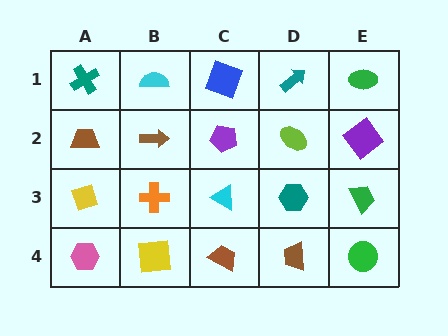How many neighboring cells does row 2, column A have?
3.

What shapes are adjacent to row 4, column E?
A green trapezoid (row 3, column E), a brown trapezoid (row 4, column D).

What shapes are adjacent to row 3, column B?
A brown arrow (row 2, column B), a yellow square (row 4, column B), a yellow diamond (row 3, column A), a cyan triangle (row 3, column C).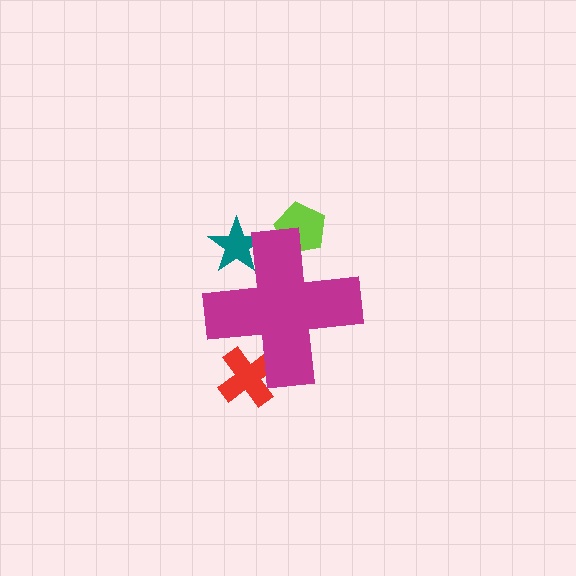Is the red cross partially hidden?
Yes, the red cross is partially hidden behind the magenta cross.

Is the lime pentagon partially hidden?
Yes, the lime pentagon is partially hidden behind the magenta cross.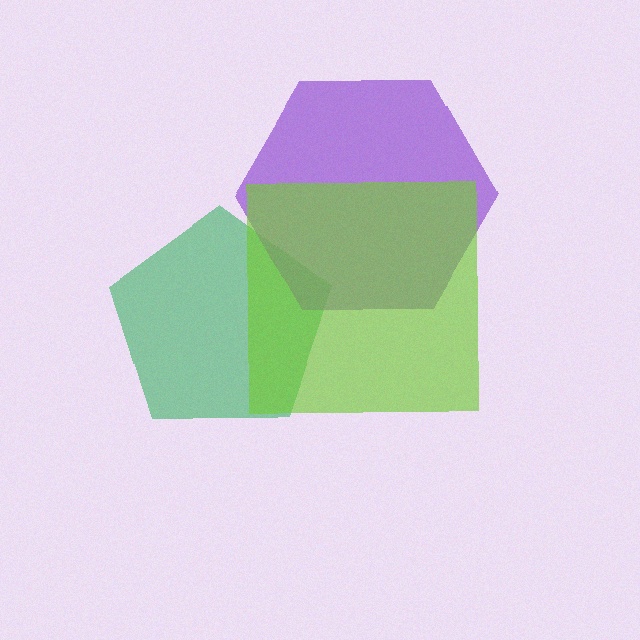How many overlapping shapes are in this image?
There are 3 overlapping shapes in the image.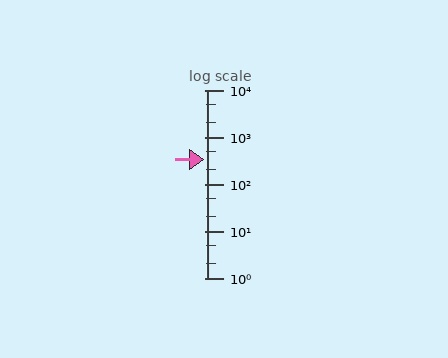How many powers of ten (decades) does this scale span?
The scale spans 4 decades, from 1 to 10000.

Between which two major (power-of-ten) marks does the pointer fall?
The pointer is between 100 and 1000.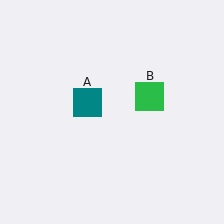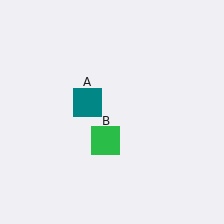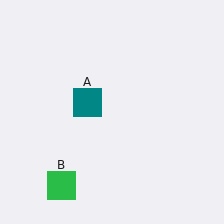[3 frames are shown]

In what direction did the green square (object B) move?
The green square (object B) moved down and to the left.